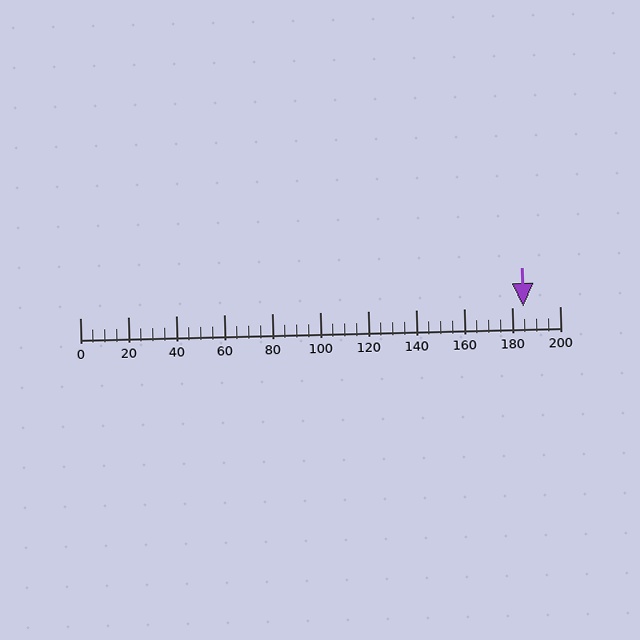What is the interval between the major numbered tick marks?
The major tick marks are spaced 20 units apart.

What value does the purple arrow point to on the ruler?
The purple arrow points to approximately 185.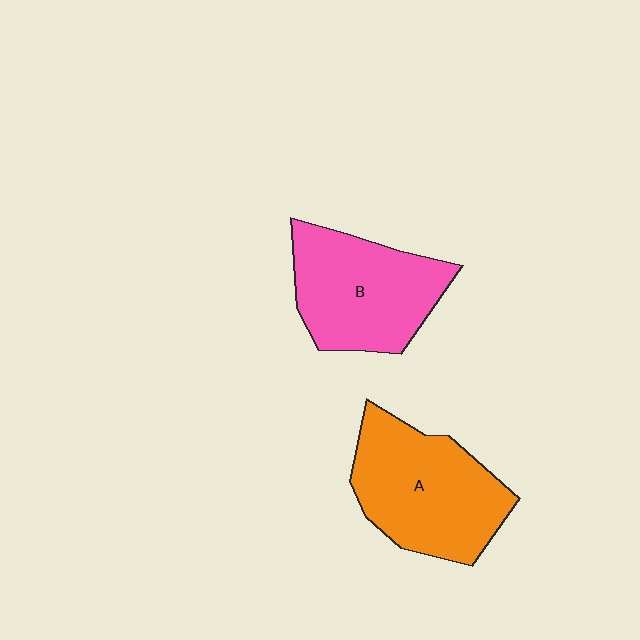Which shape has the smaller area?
Shape B (pink).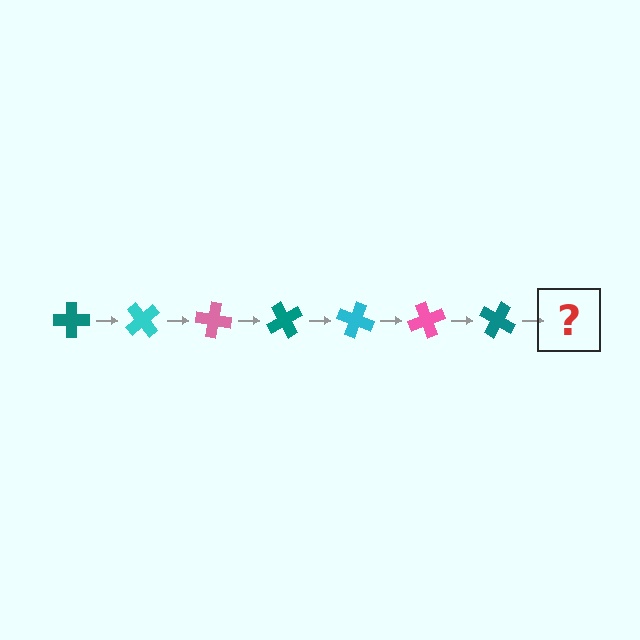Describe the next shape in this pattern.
It should be a cyan cross, rotated 350 degrees from the start.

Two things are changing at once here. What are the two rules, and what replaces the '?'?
The two rules are that it rotates 50 degrees each step and the color cycles through teal, cyan, and pink. The '?' should be a cyan cross, rotated 350 degrees from the start.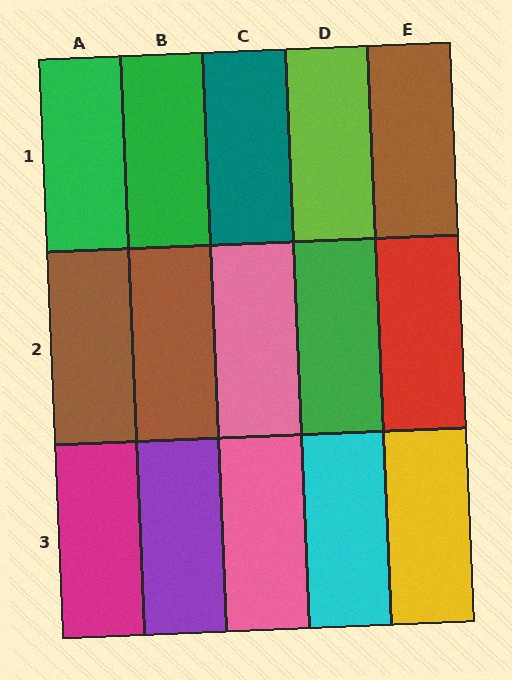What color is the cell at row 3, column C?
Pink.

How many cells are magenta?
1 cell is magenta.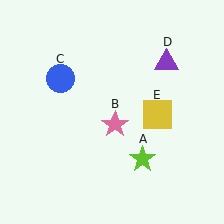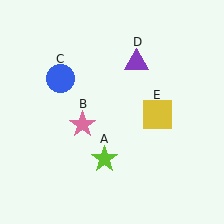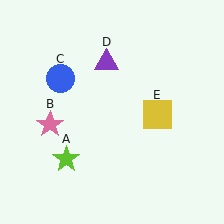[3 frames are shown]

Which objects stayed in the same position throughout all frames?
Blue circle (object C) and yellow square (object E) remained stationary.